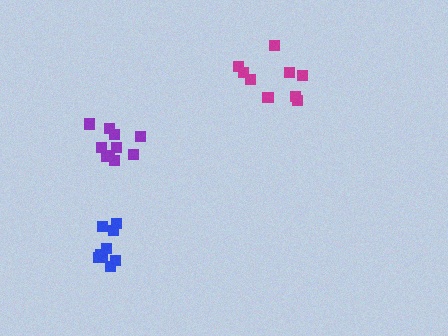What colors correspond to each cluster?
The clusters are colored: magenta, blue, purple.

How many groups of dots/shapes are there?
There are 3 groups.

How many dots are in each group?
Group 1: 9 dots, Group 2: 9 dots, Group 3: 10 dots (28 total).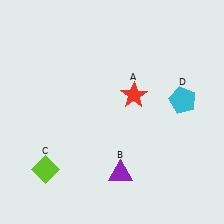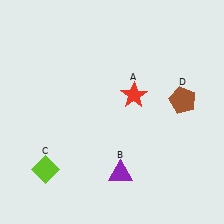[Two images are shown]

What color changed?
The pentagon (D) changed from cyan in Image 1 to brown in Image 2.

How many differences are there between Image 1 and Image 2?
There is 1 difference between the two images.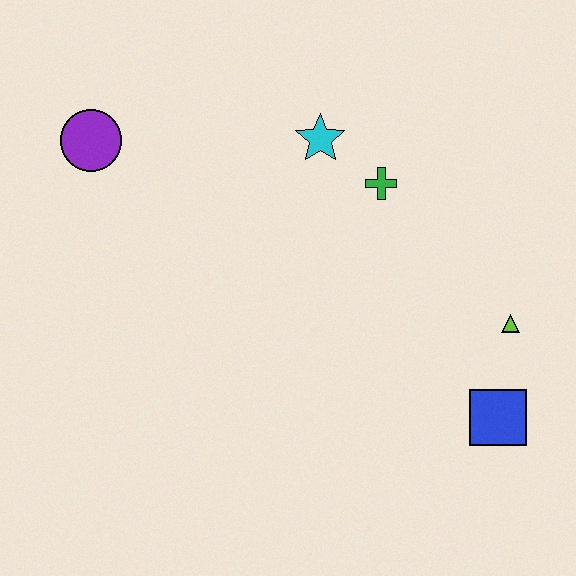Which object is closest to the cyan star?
The green cross is closest to the cyan star.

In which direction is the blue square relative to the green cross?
The blue square is below the green cross.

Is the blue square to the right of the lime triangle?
No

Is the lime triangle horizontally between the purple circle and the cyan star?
No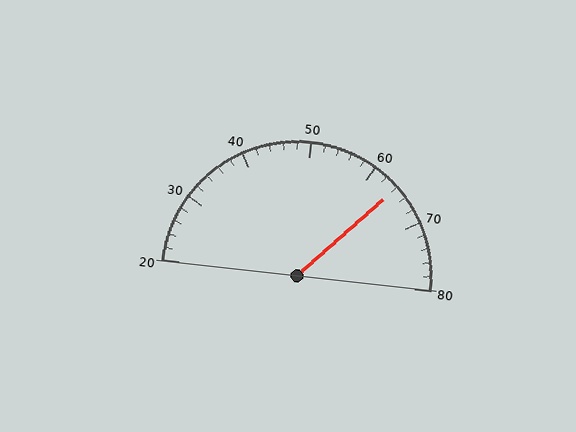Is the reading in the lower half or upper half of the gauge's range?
The reading is in the upper half of the range (20 to 80).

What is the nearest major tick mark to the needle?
The nearest major tick mark is 60.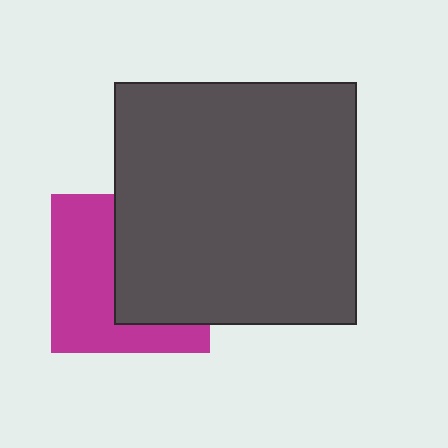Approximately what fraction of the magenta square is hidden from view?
Roughly 50% of the magenta square is hidden behind the dark gray square.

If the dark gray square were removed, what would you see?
You would see the complete magenta square.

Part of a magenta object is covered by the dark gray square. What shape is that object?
It is a square.